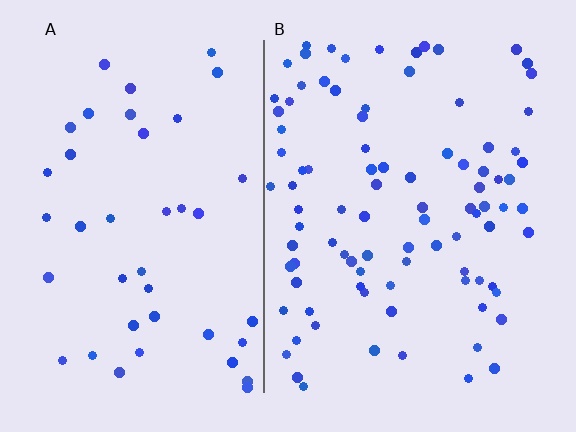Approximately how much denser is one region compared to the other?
Approximately 2.2× — region B over region A.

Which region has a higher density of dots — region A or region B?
B (the right).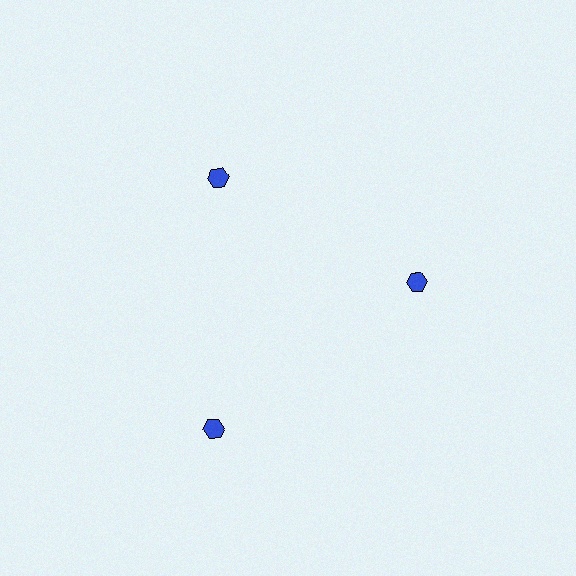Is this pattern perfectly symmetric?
No. The 3 blue hexagons are arranged in a ring, but one element near the 7 o'clock position is pushed outward from the center, breaking the 3-fold rotational symmetry.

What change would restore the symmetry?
The symmetry would be restored by moving it inward, back onto the ring so that all 3 hexagons sit at equal angles and equal distance from the center.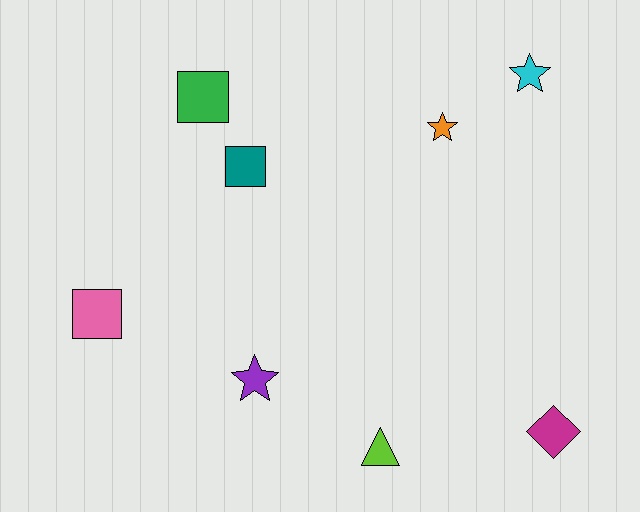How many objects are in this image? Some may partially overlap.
There are 8 objects.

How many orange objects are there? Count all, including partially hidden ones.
There is 1 orange object.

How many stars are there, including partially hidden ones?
There are 3 stars.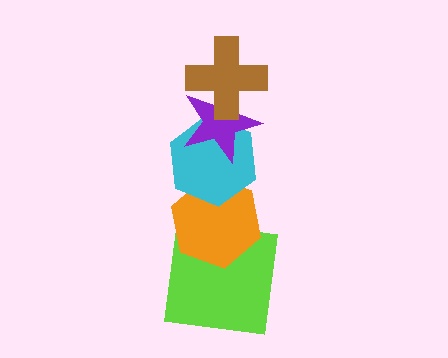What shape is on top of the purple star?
The brown cross is on top of the purple star.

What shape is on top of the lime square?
The orange hexagon is on top of the lime square.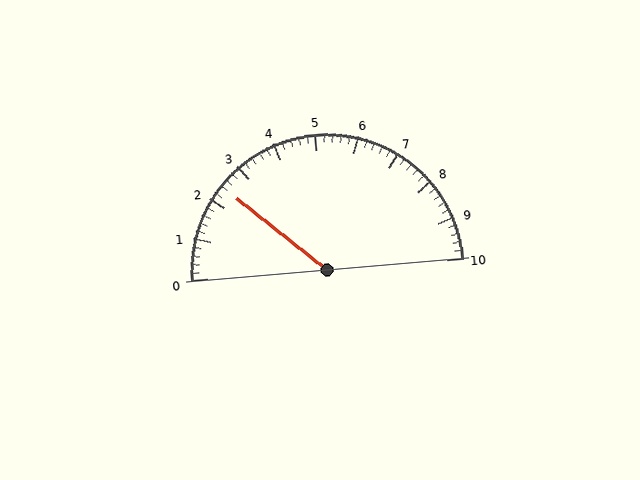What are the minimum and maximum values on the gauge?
The gauge ranges from 0 to 10.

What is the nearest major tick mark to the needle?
The nearest major tick mark is 2.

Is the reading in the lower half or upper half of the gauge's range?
The reading is in the lower half of the range (0 to 10).